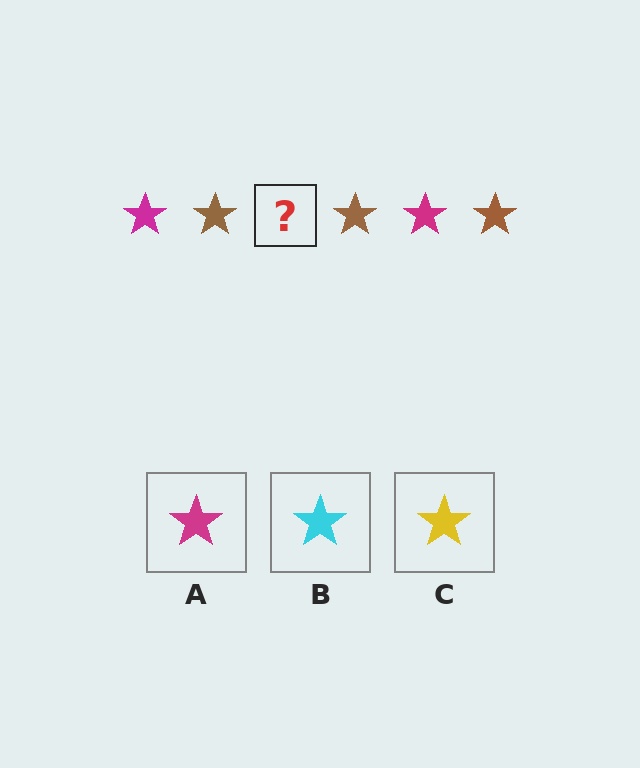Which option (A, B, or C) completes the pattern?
A.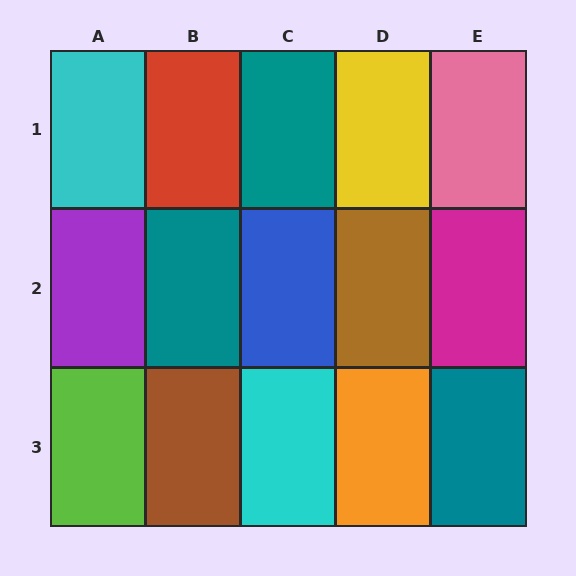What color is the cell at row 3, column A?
Lime.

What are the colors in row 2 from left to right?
Purple, teal, blue, brown, magenta.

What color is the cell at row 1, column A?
Cyan.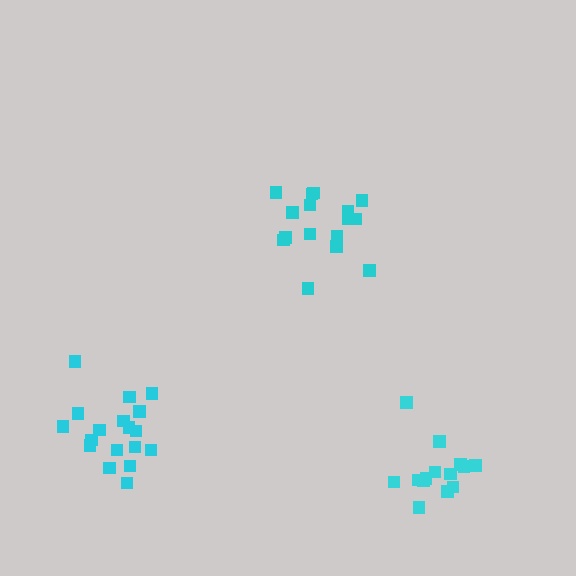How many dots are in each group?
Group 1: 18 dots, Group 2: 15 dots, Group 3: 16 dots (49 total).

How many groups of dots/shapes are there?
There are 3 groups.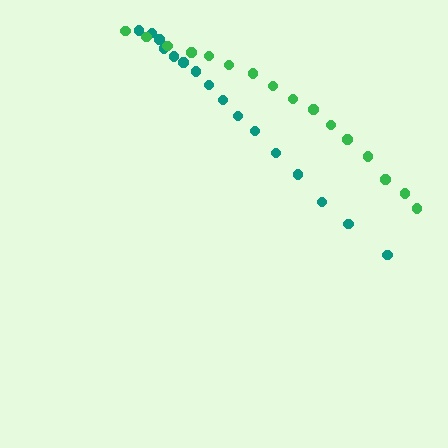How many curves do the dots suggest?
There are 2 distinct paths.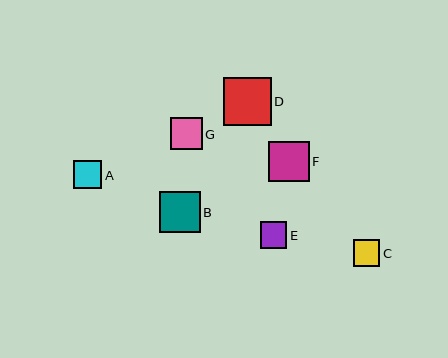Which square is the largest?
Square D is the largest with a size of approximately 48 pixels.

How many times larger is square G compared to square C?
Square G is approximately 1.2 times the size of square C.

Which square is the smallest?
Square E is the smallest with a size of approximately 27 pixels.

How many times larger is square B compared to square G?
Square B is approximately 1.3 times the size of square G.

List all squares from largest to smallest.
From largest to smallest: D, B, F, G, A, C, E.